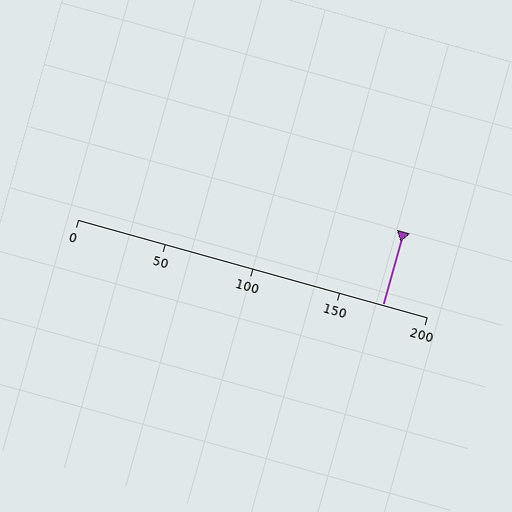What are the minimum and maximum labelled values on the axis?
The axis runs from 0 to 200.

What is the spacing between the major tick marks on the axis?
The major ticks are spaced 50 apart.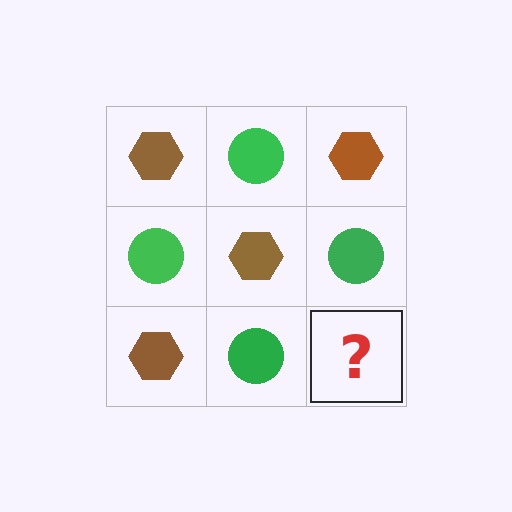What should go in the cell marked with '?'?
The missing cell should contain a brown hexagon.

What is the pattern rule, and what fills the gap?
The rule is that it alternates brown hexagon and green circle in a checkerboard pattern. The gap should be filled with a brown hexagon.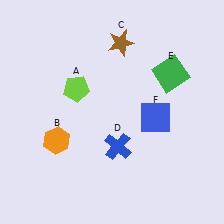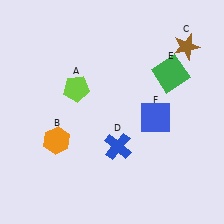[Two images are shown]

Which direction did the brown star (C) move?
The brown star (C) moved right.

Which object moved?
The brown star (C) moved right.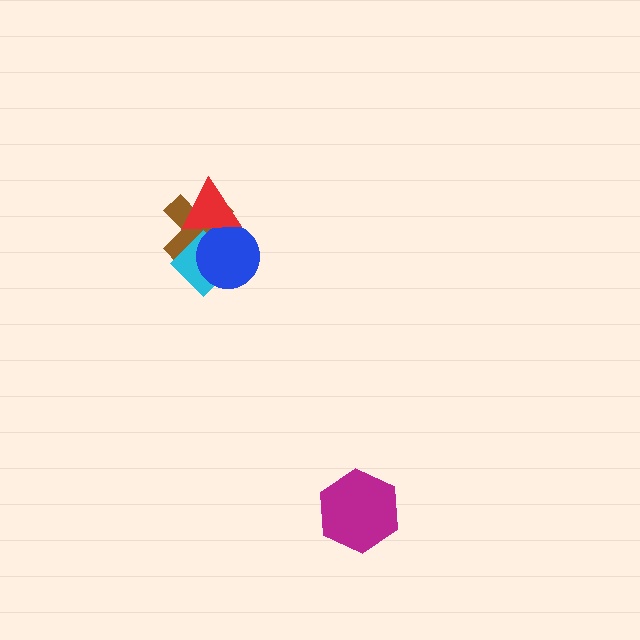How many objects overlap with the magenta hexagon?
0 objects overlap with the magenta hexagon.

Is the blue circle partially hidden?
Yes, it is partially covered by another shape.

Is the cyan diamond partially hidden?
Yes, it is partially covered by another shape.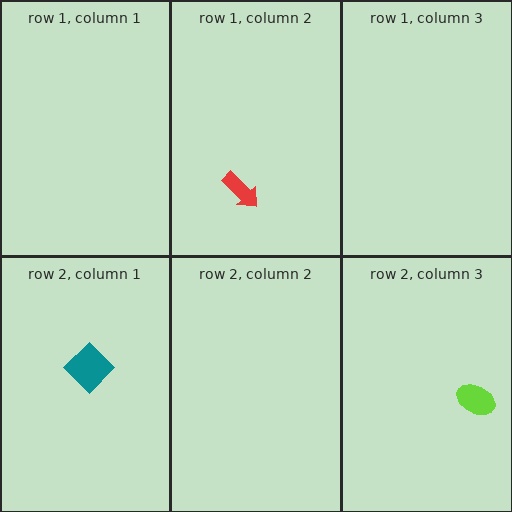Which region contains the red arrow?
The row 1, column 2 region.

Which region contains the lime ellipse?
The row 2, column 3 region.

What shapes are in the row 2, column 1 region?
The teal diamond.